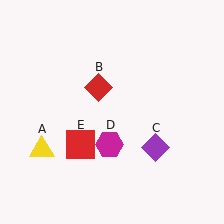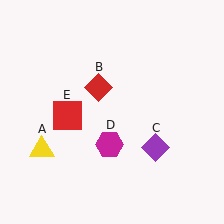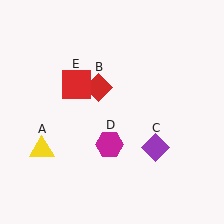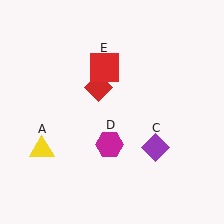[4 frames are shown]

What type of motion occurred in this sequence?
The red square (object E) rotated clockwise around the center of the scene.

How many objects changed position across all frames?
1 object changed position: red square (object E).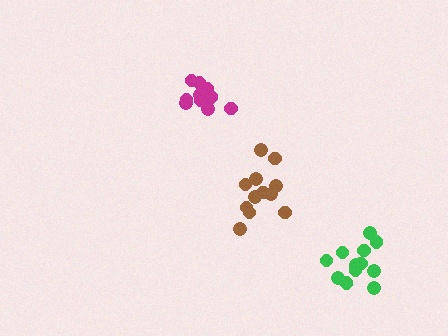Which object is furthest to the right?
The green cluster is rightmost.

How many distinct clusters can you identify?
There are 3 distinct clusters.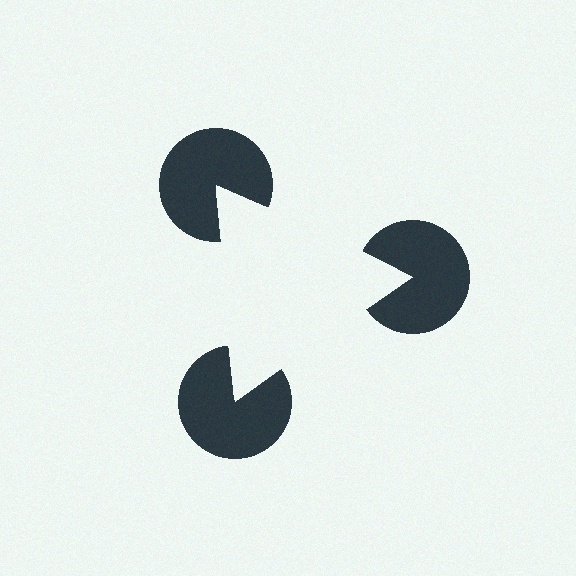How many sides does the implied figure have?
3 sides.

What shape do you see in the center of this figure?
An illusory triangle — its edges are inferred from the aligned wedge cuts in the pac-man discs, not physically drawn.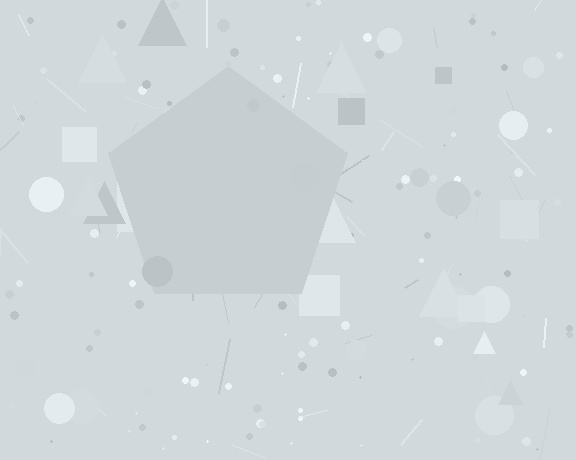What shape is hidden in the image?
A pentagon is hidden in the image.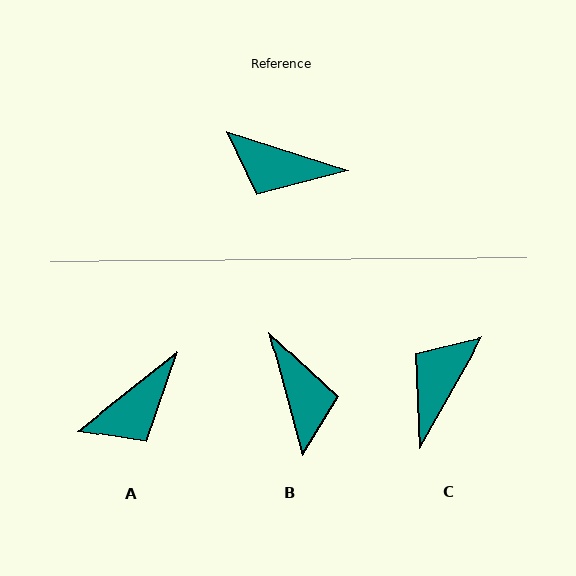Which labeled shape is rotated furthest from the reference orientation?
B, about 123 degrees away.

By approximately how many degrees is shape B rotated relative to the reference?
Approximately 123 degrees counter-clockwise.